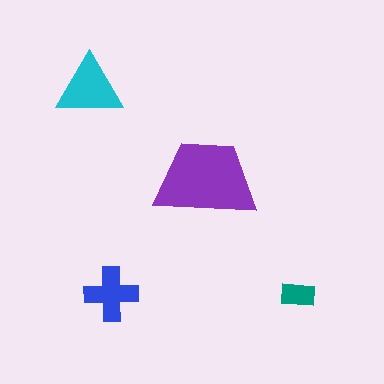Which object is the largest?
The purple trapezoid.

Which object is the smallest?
The teal rectangle.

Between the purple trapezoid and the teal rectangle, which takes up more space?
The purple trapezoid.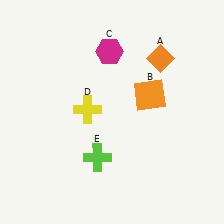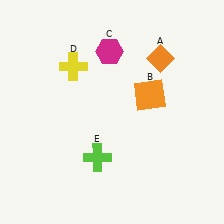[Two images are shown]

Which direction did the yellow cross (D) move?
The yellow cross (D) moved up.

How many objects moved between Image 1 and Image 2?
1 object moved between the two images.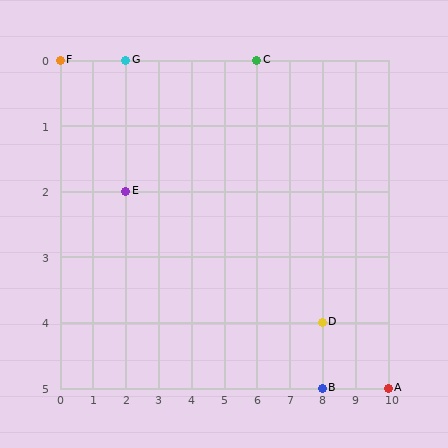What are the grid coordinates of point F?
Point F is at grid coordinates (0, 0).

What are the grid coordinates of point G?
Point G is at grid coordinates (2, 0).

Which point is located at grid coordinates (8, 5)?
Point B is at (8, 5).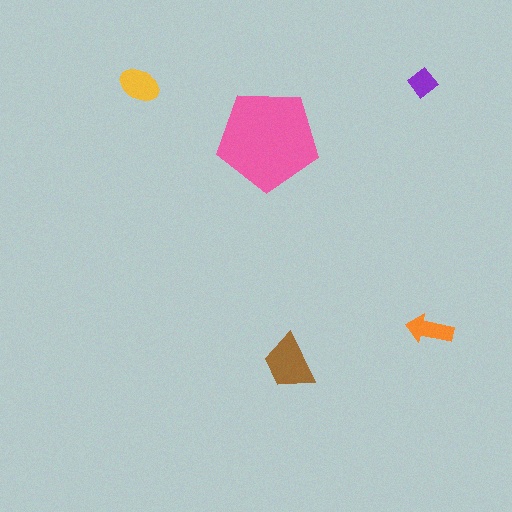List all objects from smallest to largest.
The purple diamond, the orange arrow, the yellow ellipse, the brown trapezoid, the pink pentagon.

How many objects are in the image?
There are 5 objects in the image.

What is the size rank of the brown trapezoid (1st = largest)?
2nd.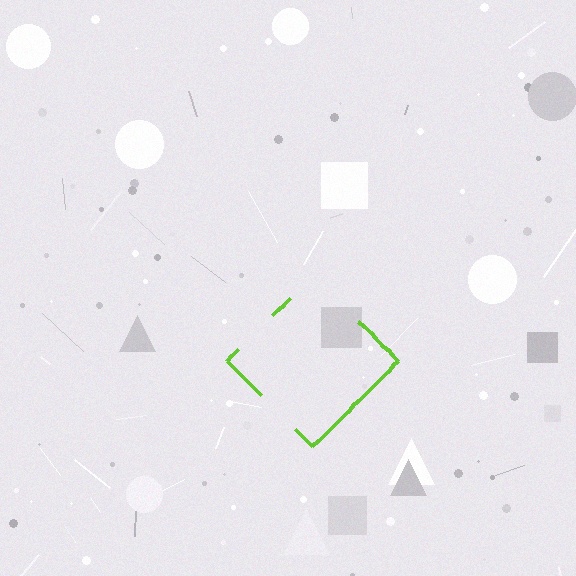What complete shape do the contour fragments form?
The contour fragments form a diamond.